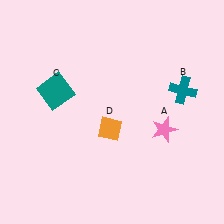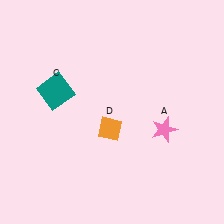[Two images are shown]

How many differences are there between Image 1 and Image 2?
There is 1 difference between the two images.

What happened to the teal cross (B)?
The teal cross (B) was removed in Image 2. It was in the top-right area of Image 1.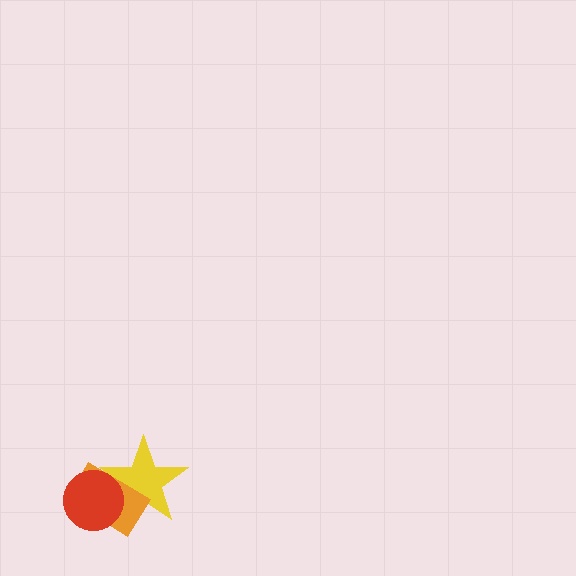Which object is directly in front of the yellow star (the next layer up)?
The orange rectangle is directly in front of the yellow star.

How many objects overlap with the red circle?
2 objects overlap with the red circle.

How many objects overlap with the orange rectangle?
2 objects overlap with the orange rectangle.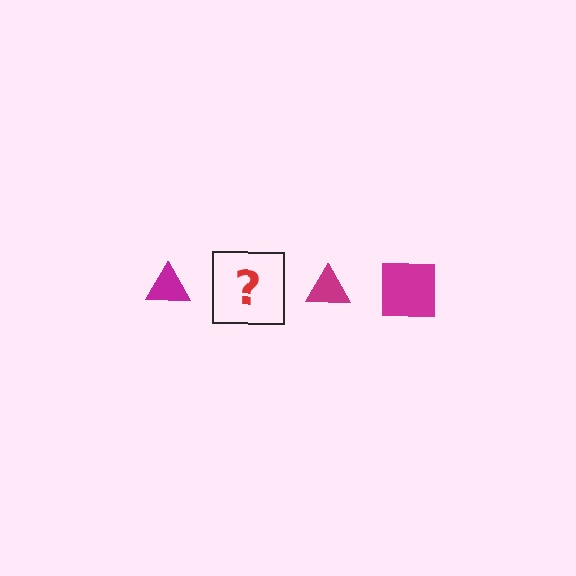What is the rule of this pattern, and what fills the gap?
The rule is that the pattern cycles through triangle, square shapes in magenta. The gap should be filled with a magenta square.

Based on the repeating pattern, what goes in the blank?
The blank should be a magenta square.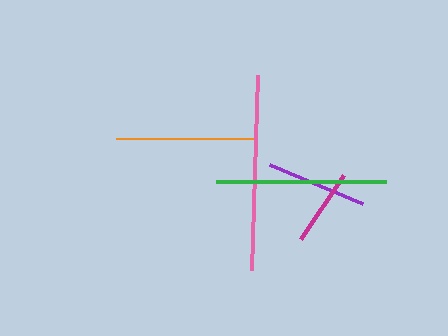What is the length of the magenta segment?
The magenta segment is approximately 78 pixels long.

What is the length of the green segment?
The green segment is approximately 170 pixels long.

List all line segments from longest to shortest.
From longest to shortest: pink, green, orange, purple, magenta.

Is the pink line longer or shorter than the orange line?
The pink line is longer than the orange line.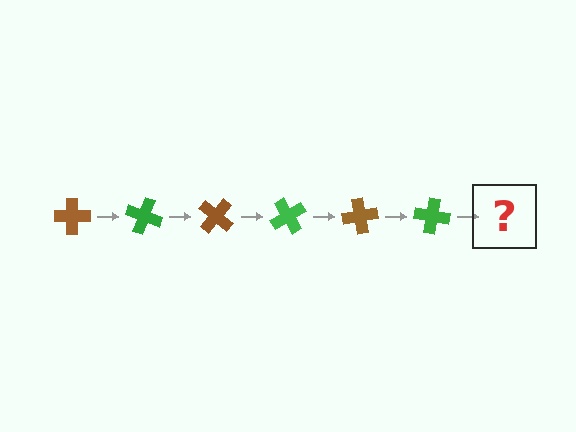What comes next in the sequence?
The next element should be a brown cross, rotated 120 degrees from the start.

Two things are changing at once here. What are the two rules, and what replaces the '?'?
The two rules are that it rotates 20 degrees each step and the color cycles through brown and green. The '?' should be a brown cross, rotated 120 degrees from the start.